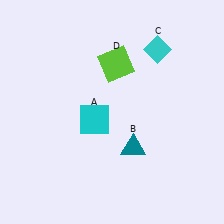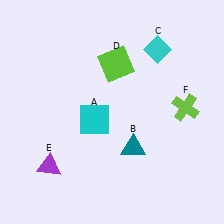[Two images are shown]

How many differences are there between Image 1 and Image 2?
There are 2 differences between the two images.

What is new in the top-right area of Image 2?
A lime cross (F) was added in the top-right area of Image 2.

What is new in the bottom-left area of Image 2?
A purple triangle (E) was added in the bottom-left area of Image 2.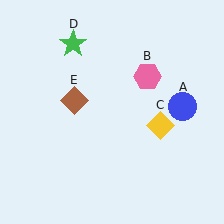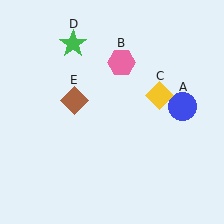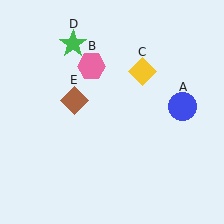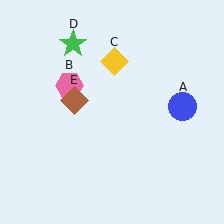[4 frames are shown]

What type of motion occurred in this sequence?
The pink hexagon (object B), yellow diamond (object C) rotated counterclockwise around the center of the scene.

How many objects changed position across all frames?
2 objects changed position: pink hexagon (object B), yellow diamond (object C).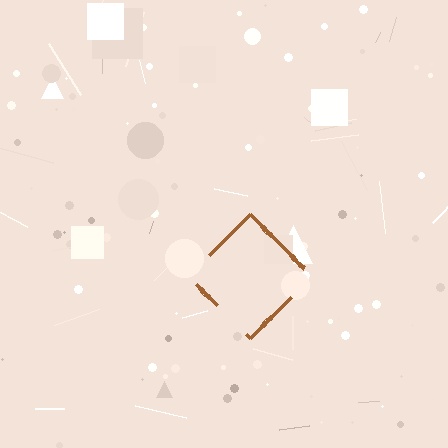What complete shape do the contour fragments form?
The contour fragments form a diamond.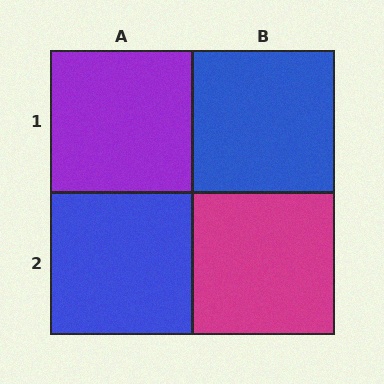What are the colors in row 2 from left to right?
Blue, magenta.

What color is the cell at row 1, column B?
Blue.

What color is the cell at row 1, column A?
Purple.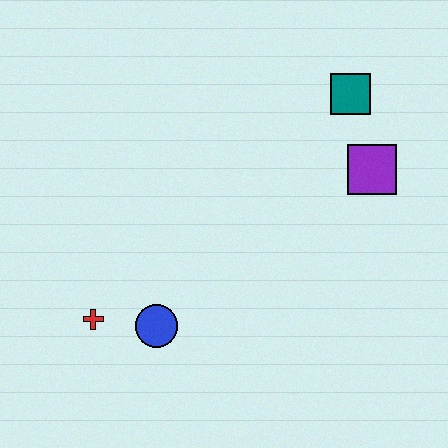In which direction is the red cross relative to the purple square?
The red cross is to the left of the purple square.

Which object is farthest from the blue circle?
The teal square is farthest from the blue circle.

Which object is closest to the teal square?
The purple square is closest to the teal square.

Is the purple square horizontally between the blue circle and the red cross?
No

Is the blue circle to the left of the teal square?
Yes